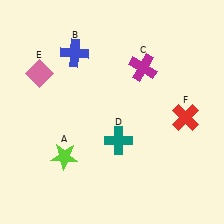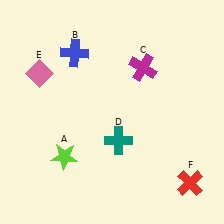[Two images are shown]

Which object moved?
The red cross (F) moved down.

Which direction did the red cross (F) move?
The red cross (F) moved down.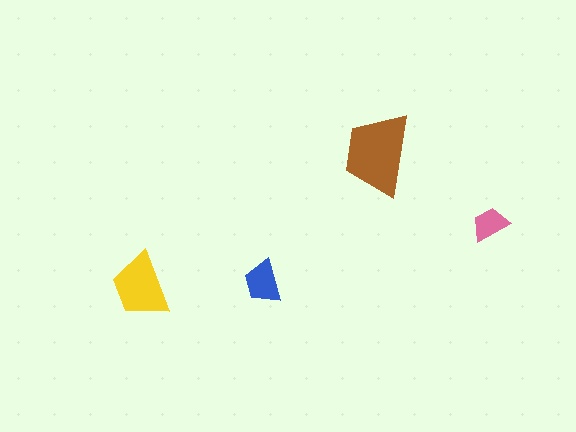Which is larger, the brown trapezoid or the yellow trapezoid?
The brown one.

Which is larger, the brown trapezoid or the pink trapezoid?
The brown one.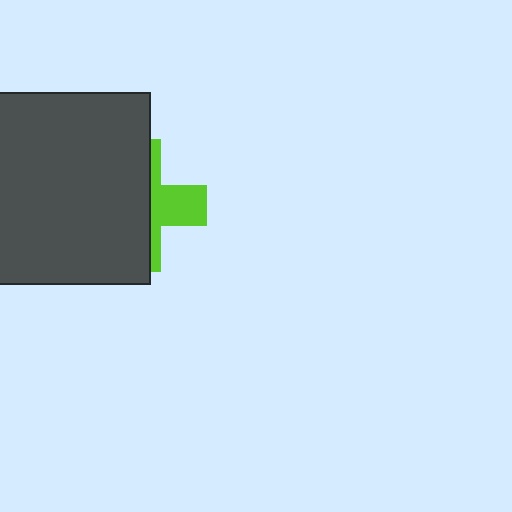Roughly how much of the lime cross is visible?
A small part of it is visible (roughly 34%).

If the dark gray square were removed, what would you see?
You would see the complete lime cross.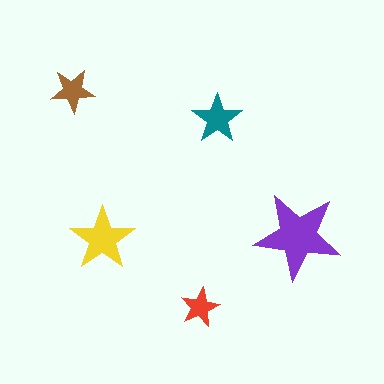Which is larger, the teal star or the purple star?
The purple one.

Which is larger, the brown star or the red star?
The brown one.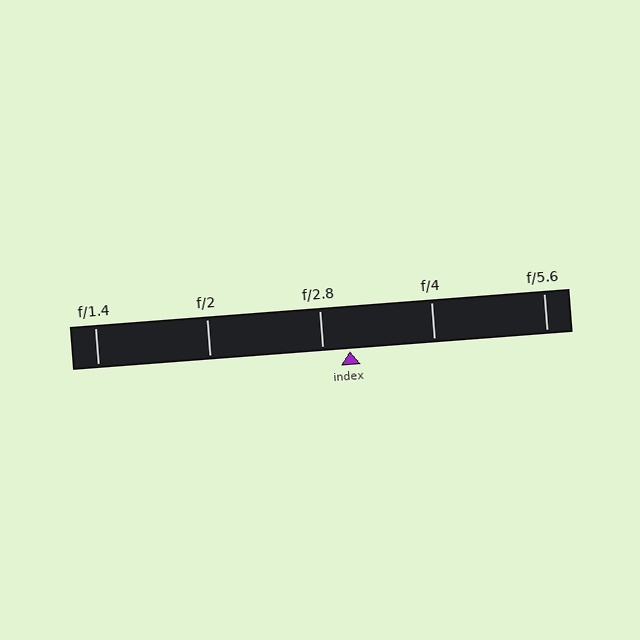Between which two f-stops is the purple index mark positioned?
The index mark is between f/2.8 and f/4.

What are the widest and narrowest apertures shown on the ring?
The widest aperture shown is f/1.4 and the narrowest is f/5.6.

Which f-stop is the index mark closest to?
The index mark is closest to f/2.8.